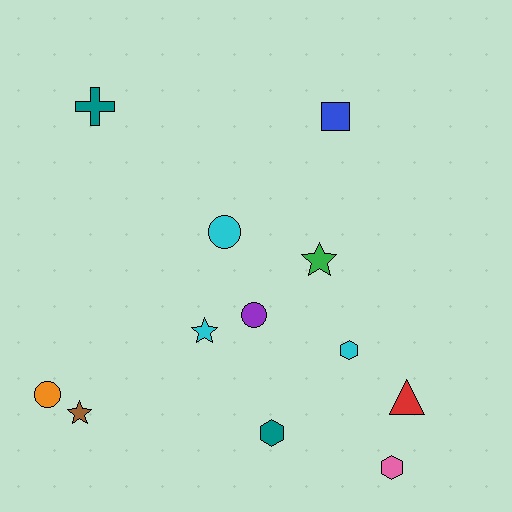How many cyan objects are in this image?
There are 3 cyan objects.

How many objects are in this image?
There are 12 objects.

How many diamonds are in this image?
There are no diamonds.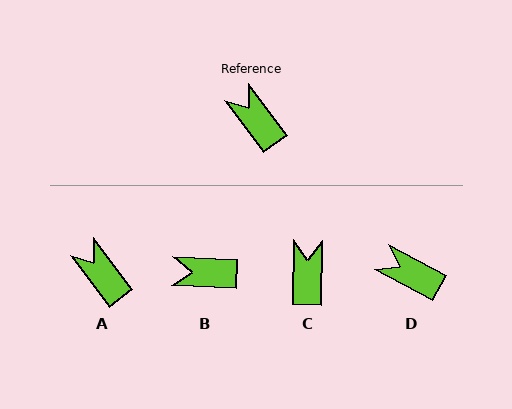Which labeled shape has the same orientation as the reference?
A.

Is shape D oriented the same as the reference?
No, it is off by about 25 degrees.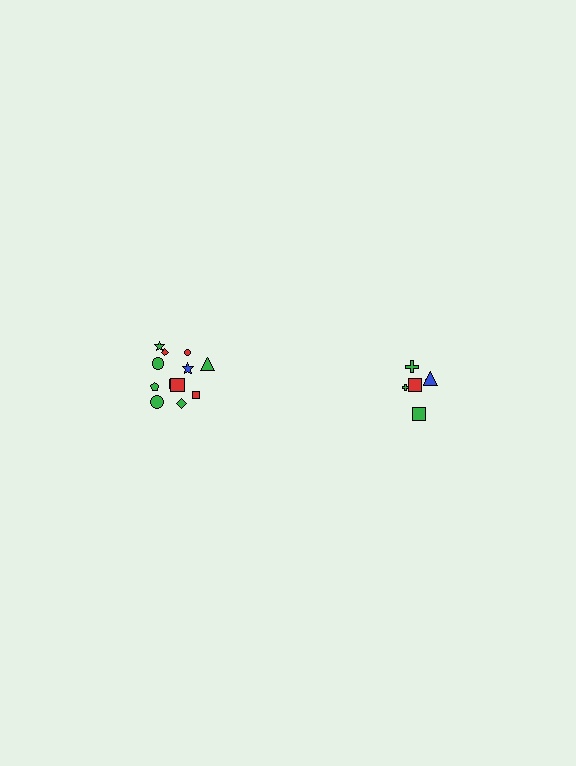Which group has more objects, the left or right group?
The left group.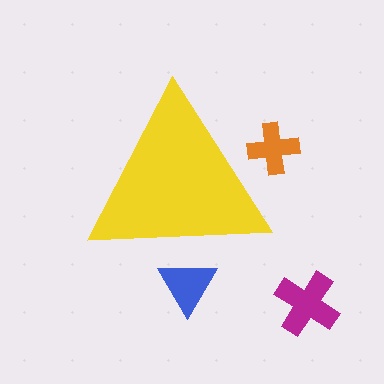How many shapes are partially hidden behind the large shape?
2 shapes are partially hidden.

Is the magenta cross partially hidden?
No, the magenta cross is fully visible.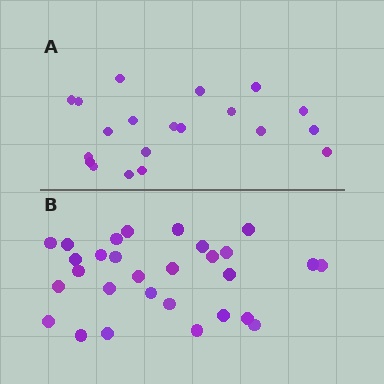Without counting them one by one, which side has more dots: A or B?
Region B (the bottom region) has more dots.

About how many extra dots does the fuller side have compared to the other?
Region B has roughly 8 or so more dots than region A.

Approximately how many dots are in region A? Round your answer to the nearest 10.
About 20 dots.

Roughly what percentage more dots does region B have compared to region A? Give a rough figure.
About 45% more.